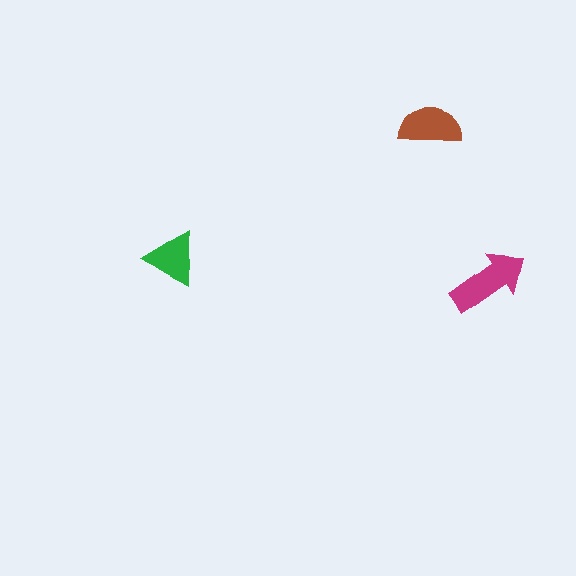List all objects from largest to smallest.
The magenta arrow, the brown semicircle, the green triangle.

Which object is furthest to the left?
The green triangle is leftmost.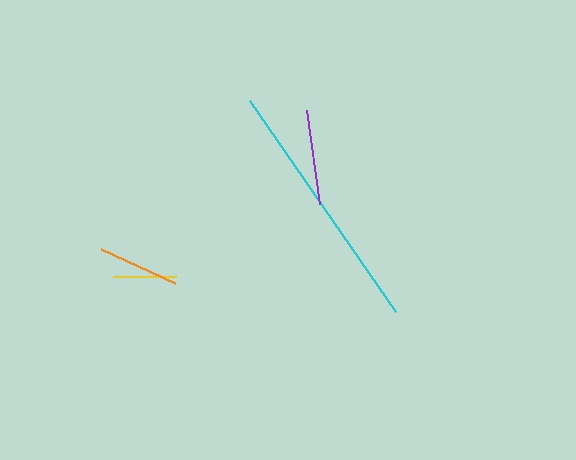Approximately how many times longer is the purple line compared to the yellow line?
The purple line is approximately 1.5 times the length of the yellow line.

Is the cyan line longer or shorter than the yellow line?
The cyan line is longer than the yellow line.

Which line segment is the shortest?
The yellow line is the shortest at approximately 63 pixels.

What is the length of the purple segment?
The purple segment is approximately 95 pixels long.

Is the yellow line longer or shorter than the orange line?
The orange line is longer than the yellow line.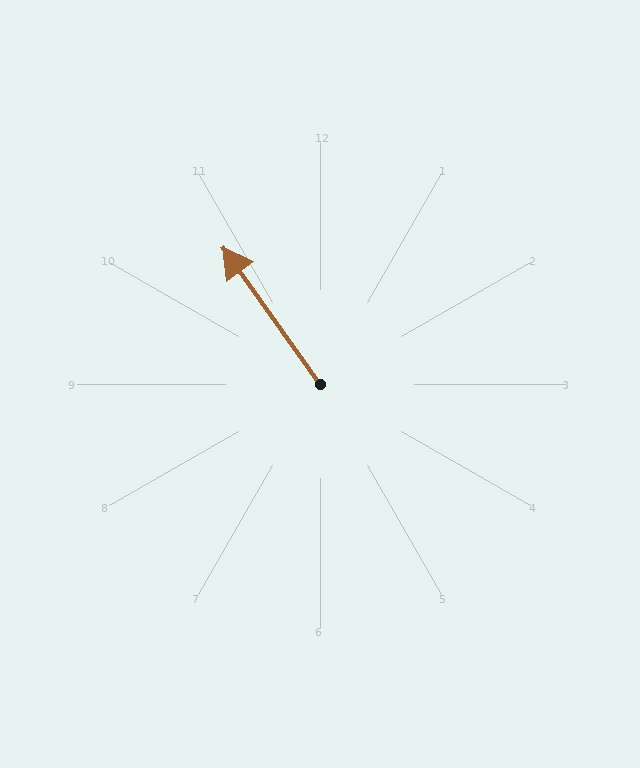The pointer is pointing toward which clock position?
Roughly 11 o'clock.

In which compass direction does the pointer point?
Northwest.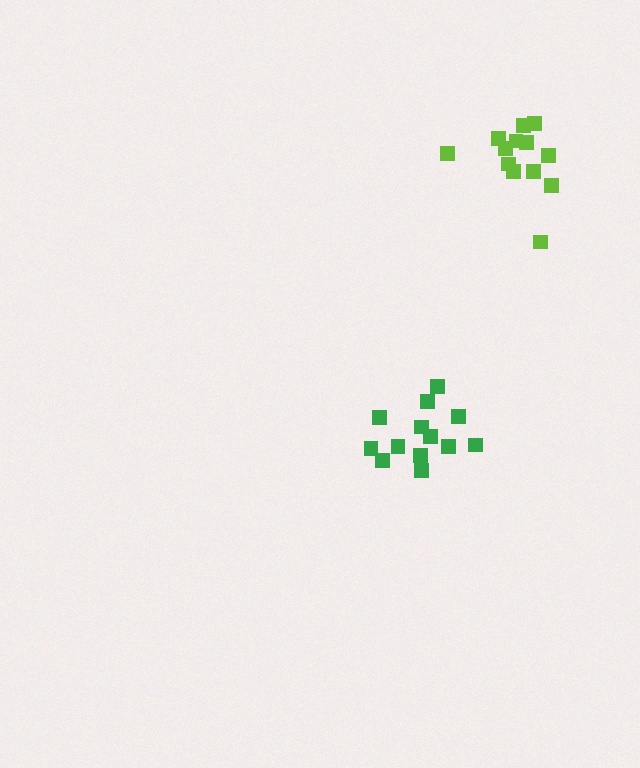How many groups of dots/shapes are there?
There are 2 groups.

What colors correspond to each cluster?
The clusters are colored: lime, green.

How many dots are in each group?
Group 1: 13 dots, Group 2: 13 dots (26 total).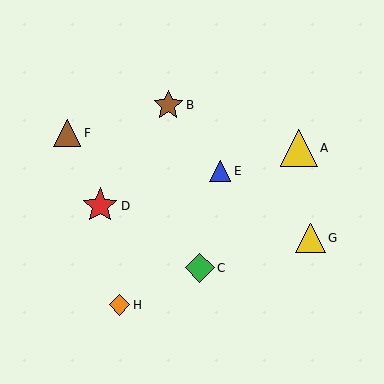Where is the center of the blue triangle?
The center of the blue triangle is at (220, 171).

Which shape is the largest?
The yellow triangle (labeled A) is the largest.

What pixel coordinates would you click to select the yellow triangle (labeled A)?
Click at (299, 148) to select the yellow triangle A.